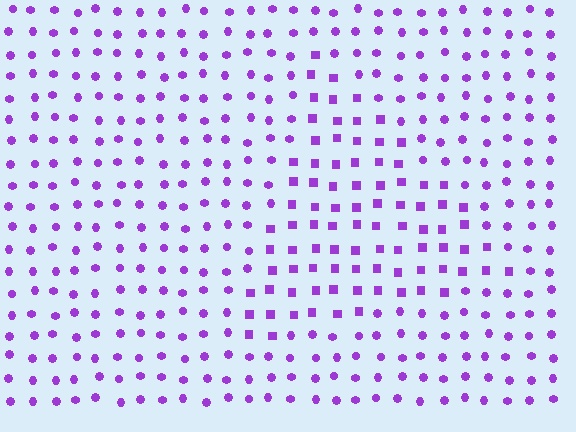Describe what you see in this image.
The image is filled with small purple elements arranged in a uniform grid. A triangle-shaped region contains squares, while the surrounding area contains circles. The boundary is defined purely by the change in element shape.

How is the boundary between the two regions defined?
The boundary is defined by a change in element shape: squares inside vs. circles outside. All elements share the same color and spacing.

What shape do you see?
I see a triangle.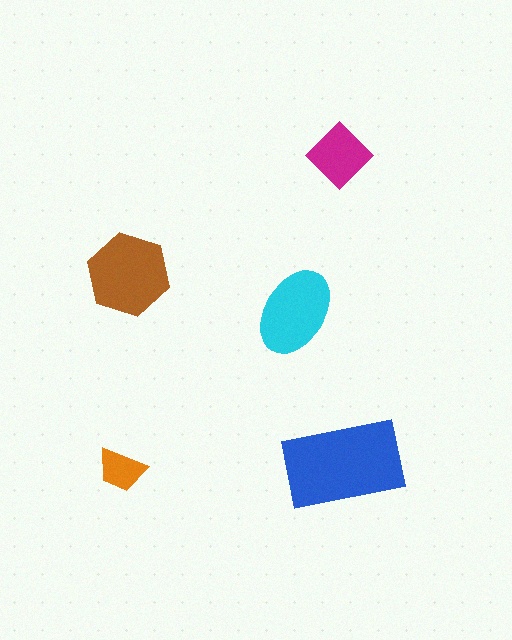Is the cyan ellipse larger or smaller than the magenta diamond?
Larger.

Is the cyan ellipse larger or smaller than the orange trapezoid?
Larger.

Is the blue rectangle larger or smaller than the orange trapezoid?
Larger.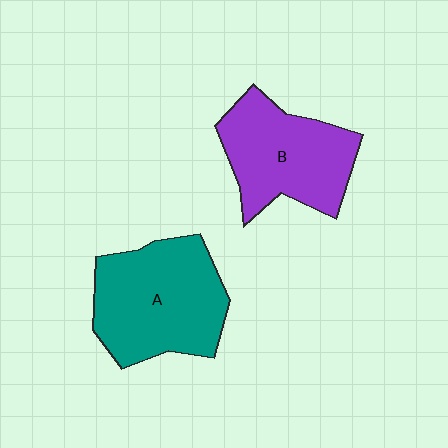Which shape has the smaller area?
Shape B (purple).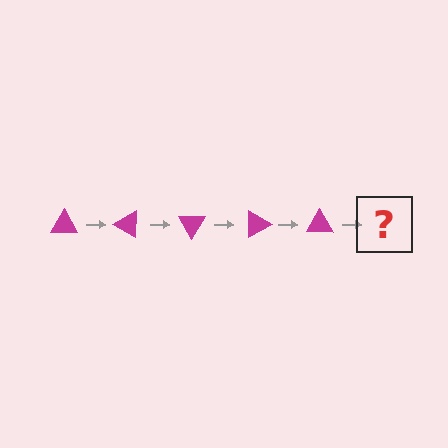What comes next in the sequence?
The next element should be a magenta triangle rotated 150 degrees.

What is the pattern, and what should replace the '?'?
The pattern is that the triangle rotates 30 degrees each step. The '?' should be a magenta triangle rotated 150 degrees.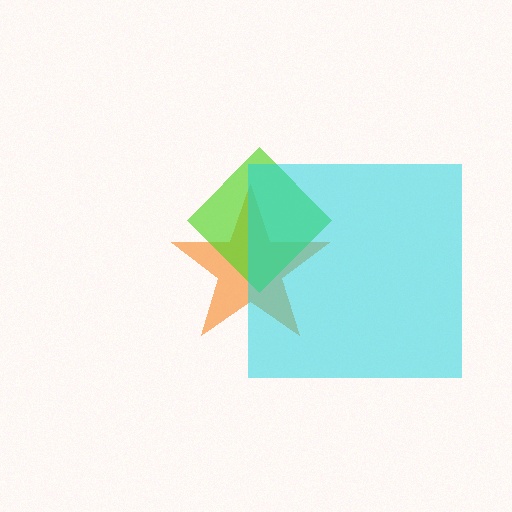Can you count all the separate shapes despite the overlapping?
Yes, there are 3 separate shapes.